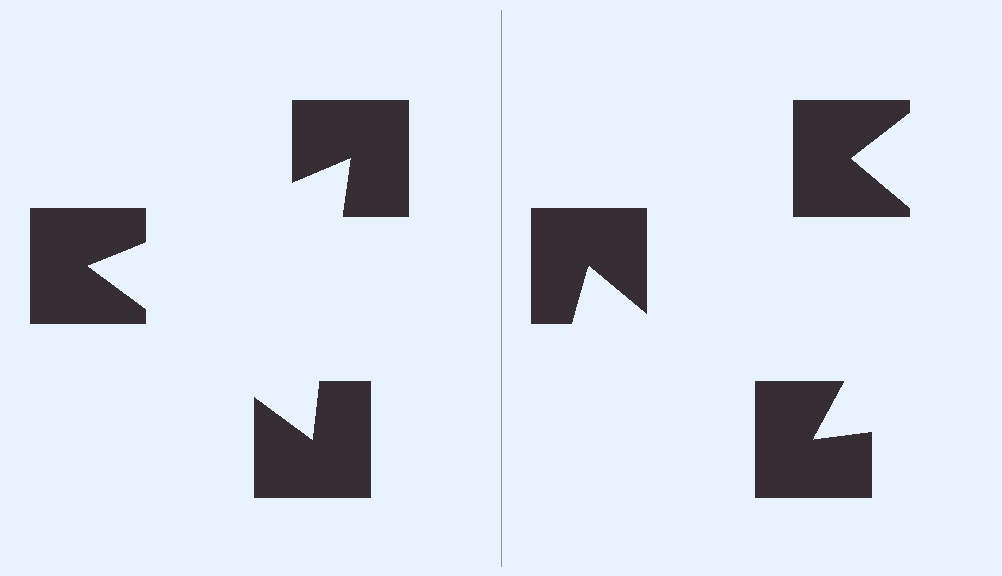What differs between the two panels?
The notched squares are positioned identically on both sides; only the wedge orientations differ. On the left they align to a triangle; on the right they are misaligned.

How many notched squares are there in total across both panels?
6 — 3 on each side.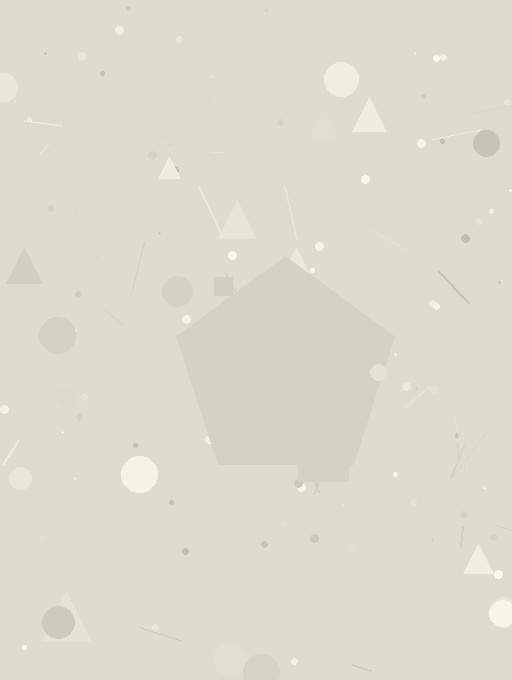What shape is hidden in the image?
A pentagon is hidden in the image.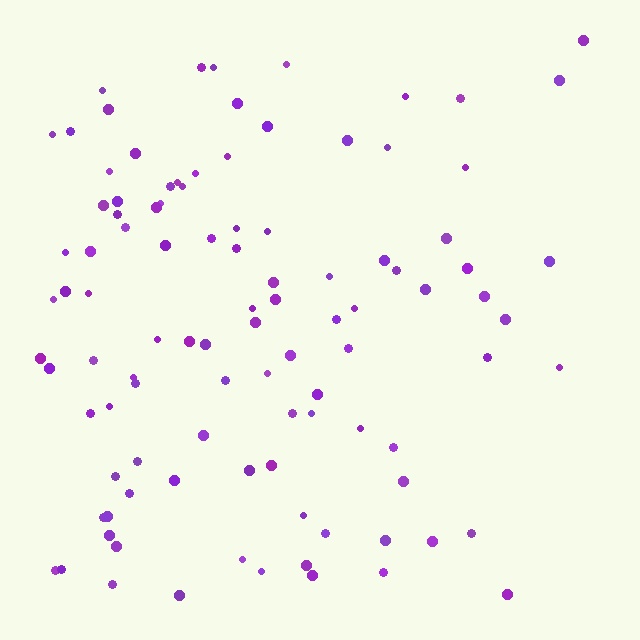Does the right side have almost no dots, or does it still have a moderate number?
Still a moderate number, just noticeably fewer than the left.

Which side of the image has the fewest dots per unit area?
The right.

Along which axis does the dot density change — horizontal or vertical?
Horizontal.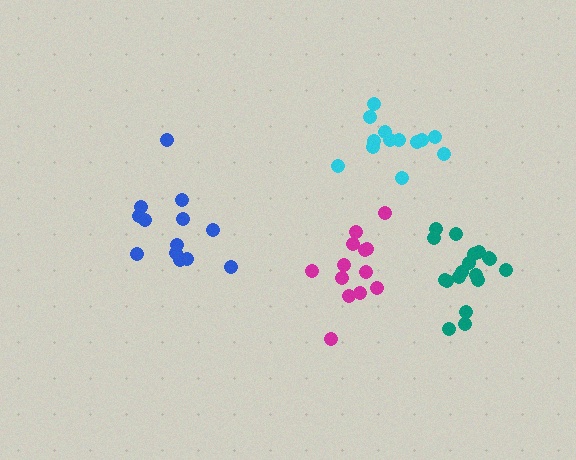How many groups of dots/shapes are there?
There are 4 groups.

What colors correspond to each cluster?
The clusters are colored: blue, magenta, cyan, teal.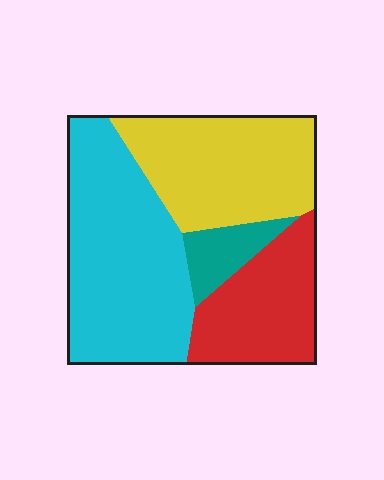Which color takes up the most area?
Cyan, at roughly 40%.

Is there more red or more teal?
Red.